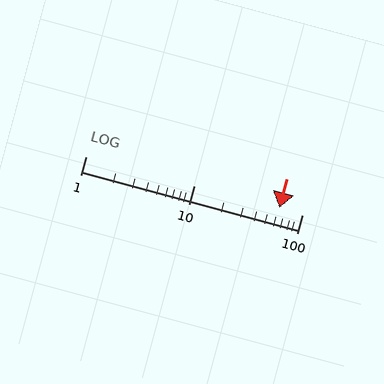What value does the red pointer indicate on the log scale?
The pointer indicates approximately 62.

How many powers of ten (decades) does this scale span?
The scale spans 2 decades, from 1 to 100.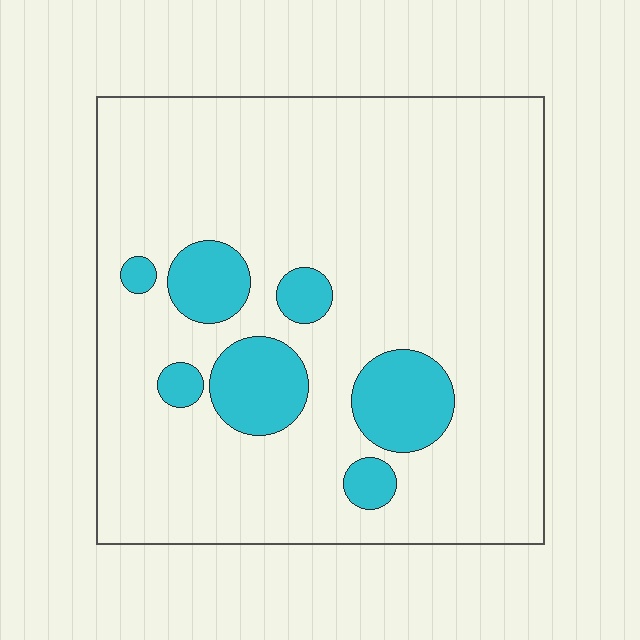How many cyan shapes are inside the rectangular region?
7.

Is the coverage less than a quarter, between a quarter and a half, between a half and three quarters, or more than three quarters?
Less than a quarter.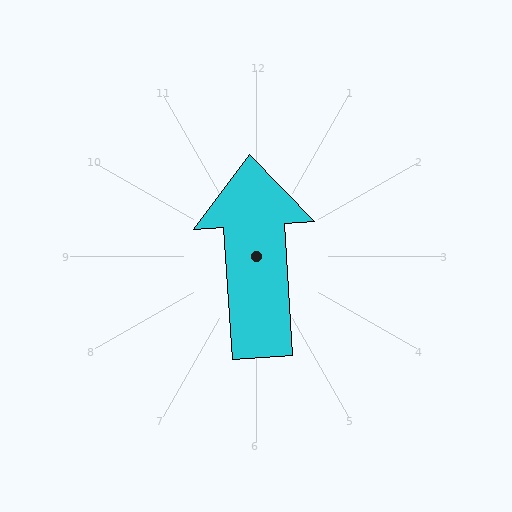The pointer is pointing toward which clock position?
Roughly 12 o'clock.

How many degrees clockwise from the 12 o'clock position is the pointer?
Approximately 356 degrees.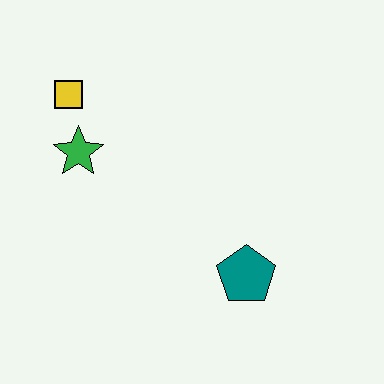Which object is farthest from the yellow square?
The teal pentagon is farthest from the yellow square.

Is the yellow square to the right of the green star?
No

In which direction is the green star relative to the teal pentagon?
The green star is to the left of the teal pentagon.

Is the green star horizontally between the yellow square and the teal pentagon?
Yes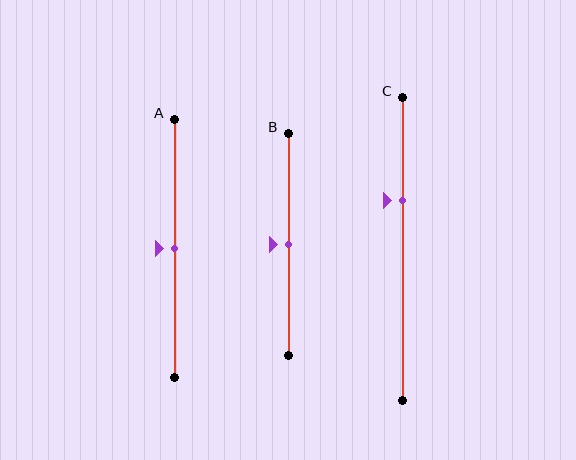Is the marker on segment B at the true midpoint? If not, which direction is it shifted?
Yes, the marker on segment B is at the true midpoint.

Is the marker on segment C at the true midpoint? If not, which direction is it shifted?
No, the marker on segment C is shifted upward by about 16% of the segment length.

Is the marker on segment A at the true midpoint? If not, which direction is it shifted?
Yes, the marker on segment A is at the true midpoint.